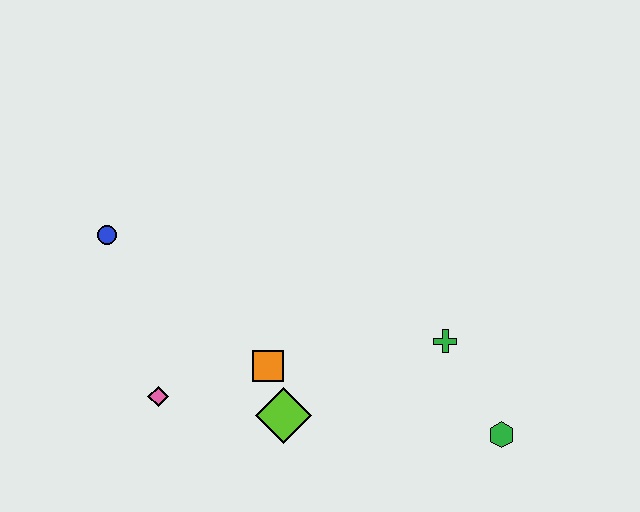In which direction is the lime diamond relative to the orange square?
The lime diamond is below the orange square.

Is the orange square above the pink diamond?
Yes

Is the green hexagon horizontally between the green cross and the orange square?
No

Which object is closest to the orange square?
The lime diamond is closest to the orange square.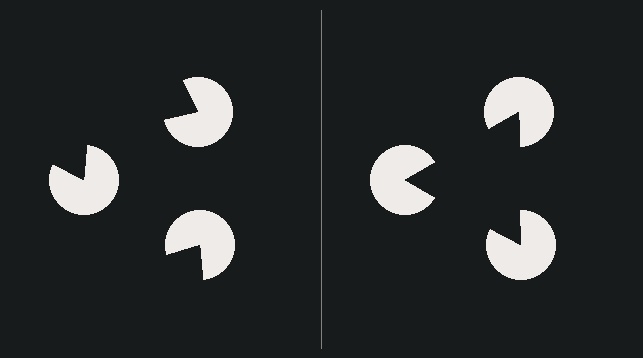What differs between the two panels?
The pac-man discs are positioned identically on both sides; only the wedge orientations differ. On the right they align to a triangle; on the left they are misaligned.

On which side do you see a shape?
An illusory triangle appears on the right side. On the left side the wedge cuts are rotated, so no coherent shape forms.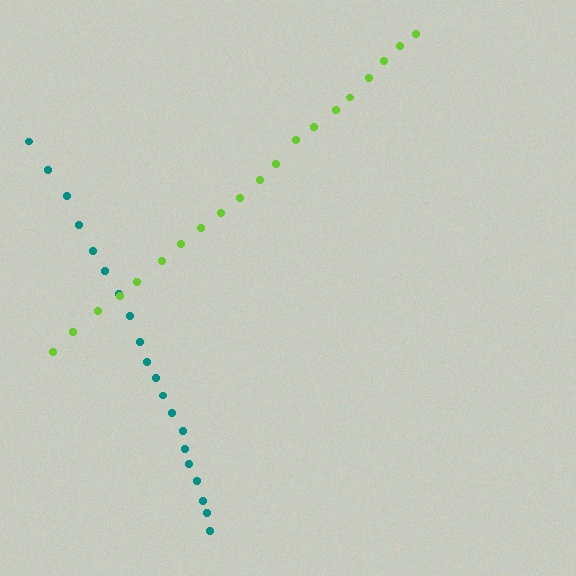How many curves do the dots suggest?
There are 2 distinct paths.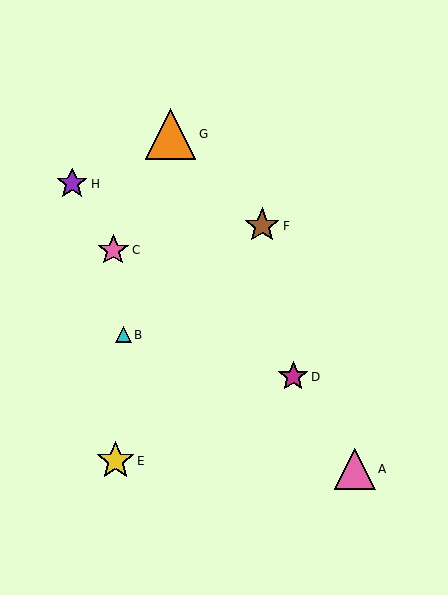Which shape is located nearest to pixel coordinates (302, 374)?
The magenta star (labeled D) at (293, 377) is nearest to that location.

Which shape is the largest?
The orange triangle (labeled G) is the largest.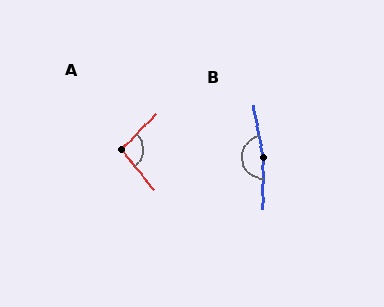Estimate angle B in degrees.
Approximately 169 degrees.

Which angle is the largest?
B, at approximately 169 degrees.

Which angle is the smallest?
A, at approximately 97 degrees.